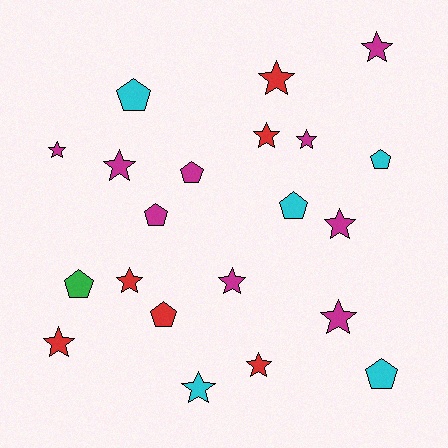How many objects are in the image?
There are 21 objects.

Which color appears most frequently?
Magenta, with 9 objects.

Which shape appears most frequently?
Star, with 13 objects.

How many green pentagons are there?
There is 1 green pentagon.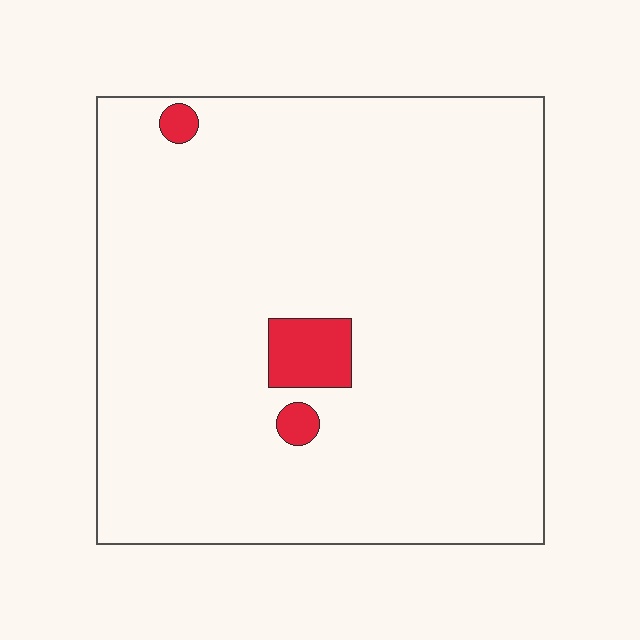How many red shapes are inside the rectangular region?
3.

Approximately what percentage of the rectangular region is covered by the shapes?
Approximately 5%.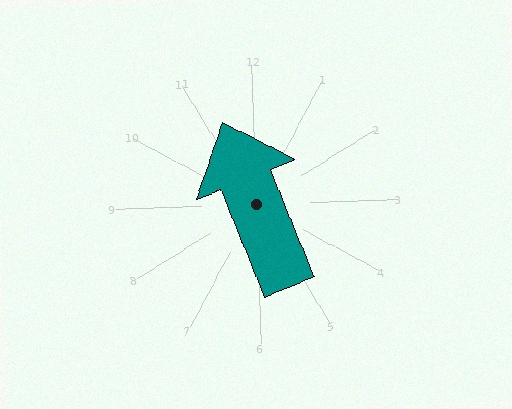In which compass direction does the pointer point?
North.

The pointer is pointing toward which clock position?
Roughly 11 o'clock.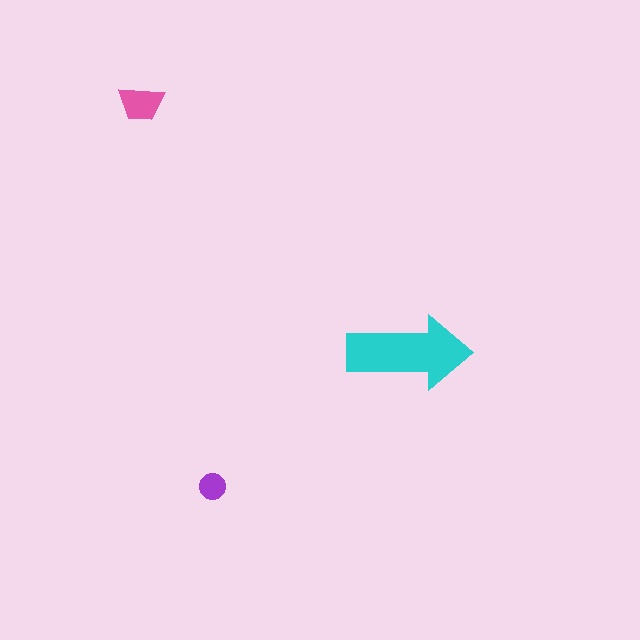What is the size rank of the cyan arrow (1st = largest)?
1st.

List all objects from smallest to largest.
The purple circle, the pink trapezoid, the cyan arrow.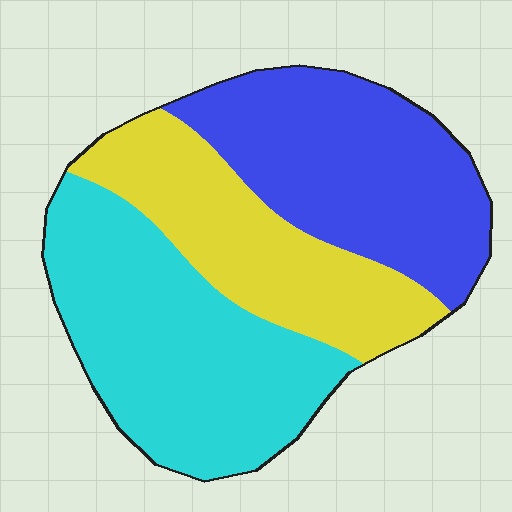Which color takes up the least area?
Yellow, at roughly 25%.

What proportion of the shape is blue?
Blue covers around 35% of the shape.